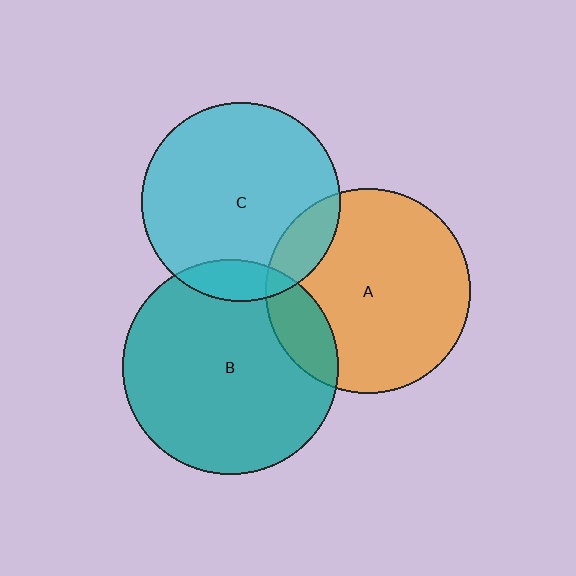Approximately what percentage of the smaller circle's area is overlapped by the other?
Approximately 15%.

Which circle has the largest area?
Circle B (teal).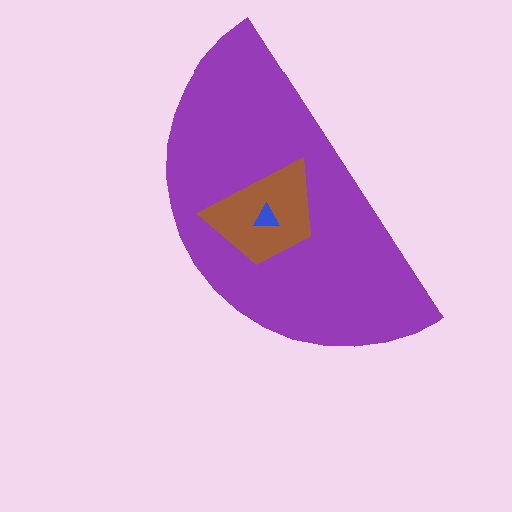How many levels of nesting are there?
3.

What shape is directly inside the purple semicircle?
The brown trapezoid.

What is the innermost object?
The blue triangle.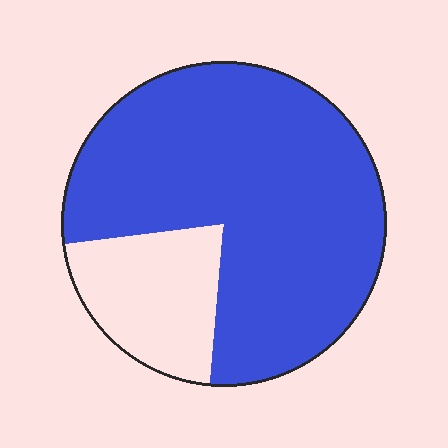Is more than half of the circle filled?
Yes.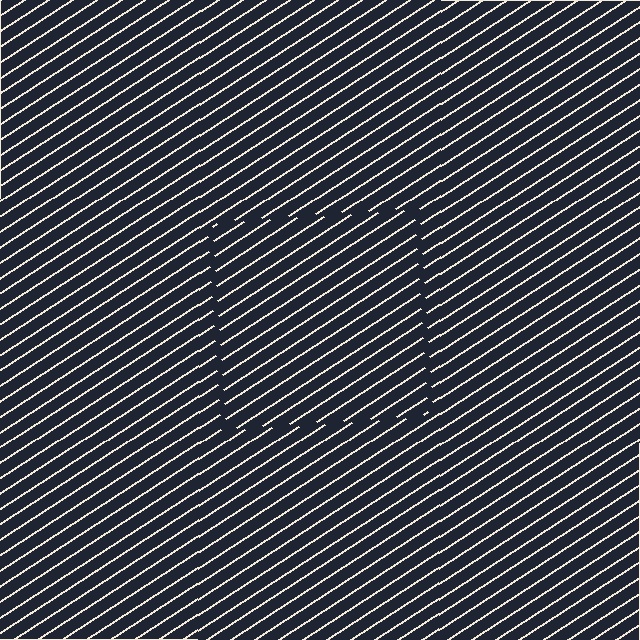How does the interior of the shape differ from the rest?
The interior of the shape contains the same grating, shifted by half a period — the contour is defined by the phase discontinuity where line-ends from the inner and outer gratings abut.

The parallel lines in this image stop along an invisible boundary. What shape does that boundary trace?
An illusory square. The interior of the shape contains the same grating, shifted by half a period — the contour is defined by the phase discontinuity where line-ends from the inner and outer gratings abut.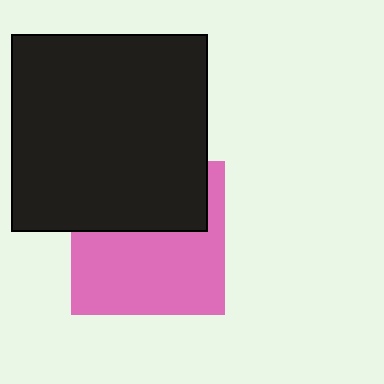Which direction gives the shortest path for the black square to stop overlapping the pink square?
Moving up gives the shortest separation.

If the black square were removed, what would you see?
You would see the complete pink square.